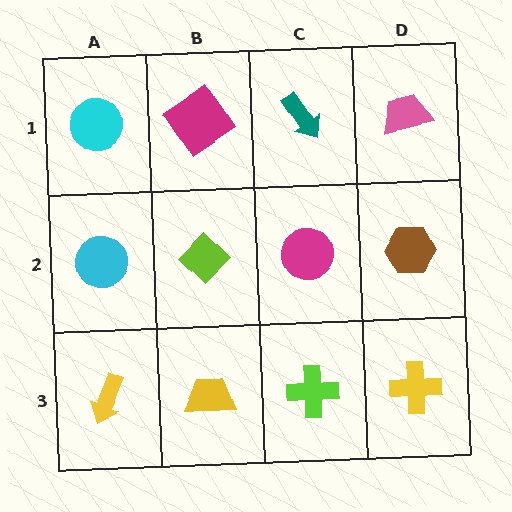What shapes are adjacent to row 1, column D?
A brown hexagon (row 2, column D), a teal arrow (row 1, column C).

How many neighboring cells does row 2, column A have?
3.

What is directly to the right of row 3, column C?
A yellow cross.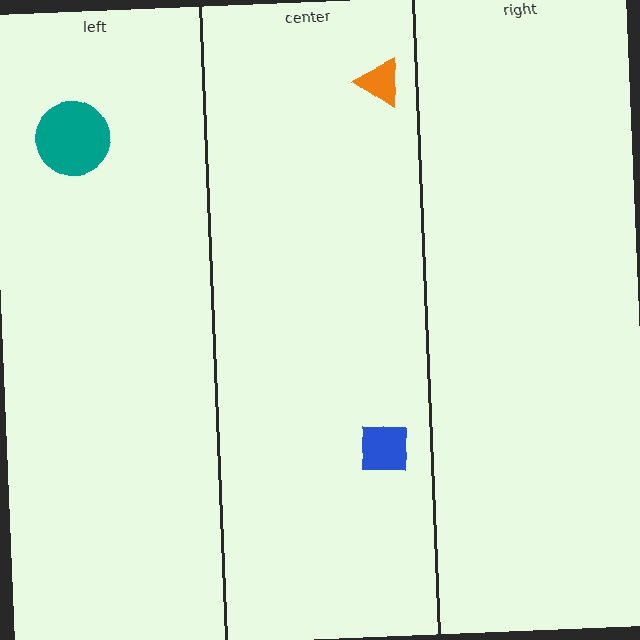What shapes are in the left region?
The teal circle.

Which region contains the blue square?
The center region.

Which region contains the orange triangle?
The center region.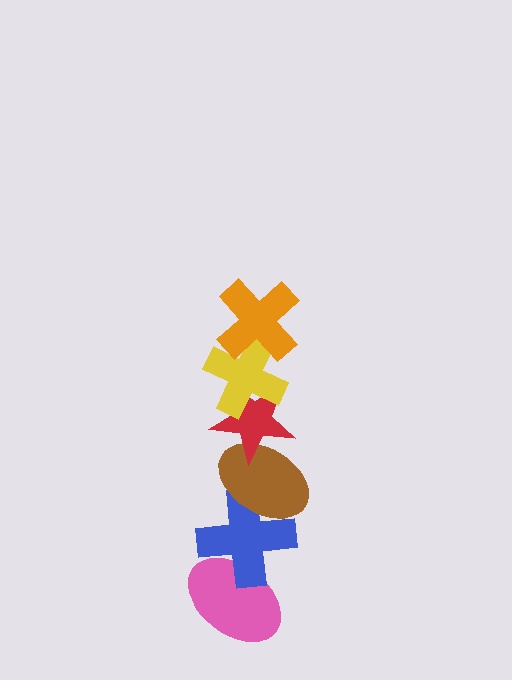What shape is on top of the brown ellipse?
The red star is on top of the brown ellipse.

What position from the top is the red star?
The red star is 3rd from the top.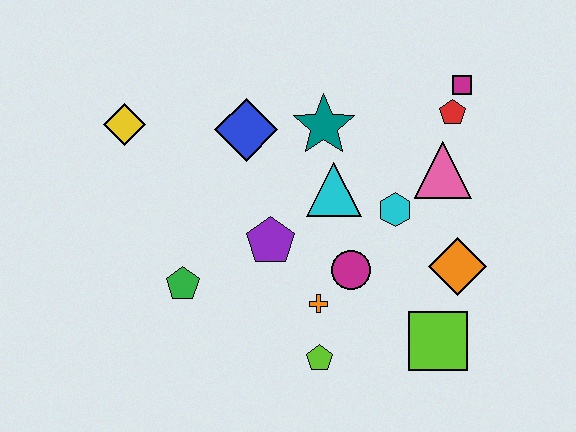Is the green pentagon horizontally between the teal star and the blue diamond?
No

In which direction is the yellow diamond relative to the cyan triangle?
The yellow diamond is to the left of the cyan triangle.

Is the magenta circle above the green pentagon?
Yes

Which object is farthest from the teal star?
The lime square is farthest from the teal star.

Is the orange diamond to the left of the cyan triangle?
No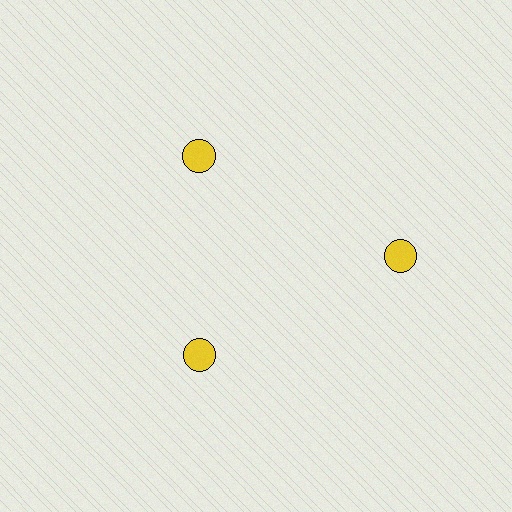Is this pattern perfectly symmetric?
No. The 3 yellow circles are arranged in a ring, but one element near the 3 o'clock position is pushed outward from the center, breaking the 3-fold rotational symmetry.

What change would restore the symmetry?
The symmetry would be restored by moving it inward, back onto the ring so that all 3 circles sit at equal angles and equal distance from the center.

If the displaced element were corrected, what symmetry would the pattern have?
It would have 3-fold rotational symmetry — the pattern would map onto itself every 120 degrees.